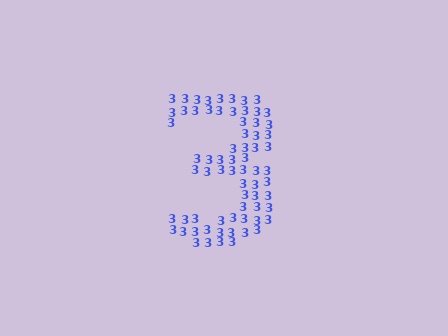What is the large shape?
The large shape is the digit 3.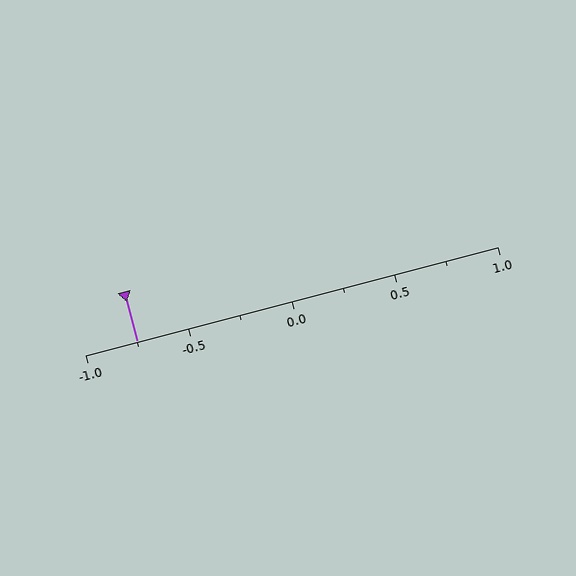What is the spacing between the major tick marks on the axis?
The major ticks are spaced 0.5 apart.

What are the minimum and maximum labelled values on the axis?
The axis runs from -1.0 to 1.0.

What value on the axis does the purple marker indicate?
The marker indicates approximately -0.75.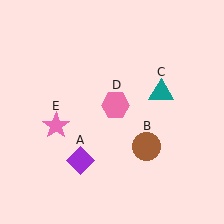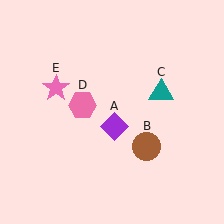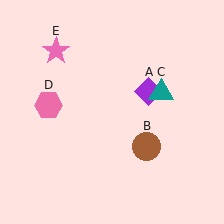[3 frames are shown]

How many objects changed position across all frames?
3 objects changed position: purple diamond (object A), pink hexagon (object D), pink star (object E).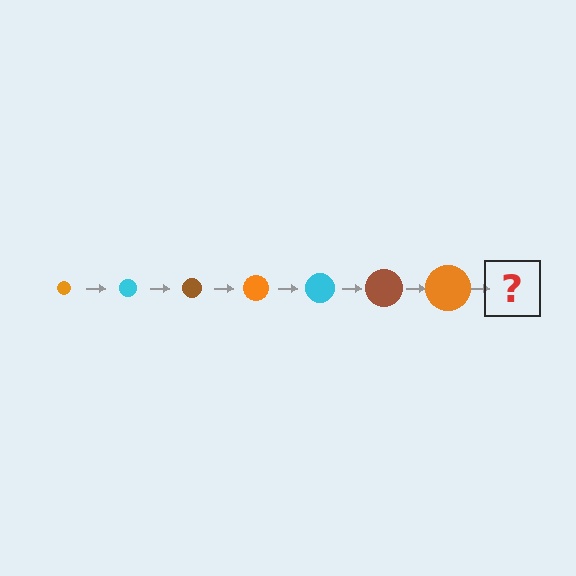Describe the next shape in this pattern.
It should be a cyan circle, larger than the previous one.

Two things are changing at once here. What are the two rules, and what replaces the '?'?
The two rules are that the circle grows larger each step and the color cycles through orange, cyan, and brown. The '?' should be a cyan circle, larger than the previous one.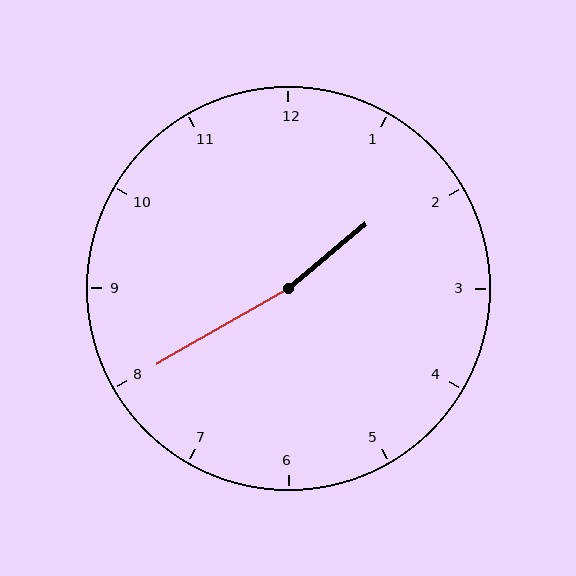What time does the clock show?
1:40.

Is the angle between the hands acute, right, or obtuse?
It is obtuse.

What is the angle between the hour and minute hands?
Approximately 170 degrees.